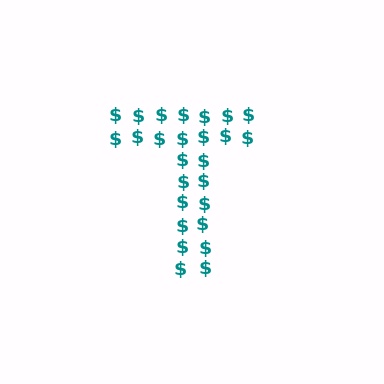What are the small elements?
The small elements are dollar signs.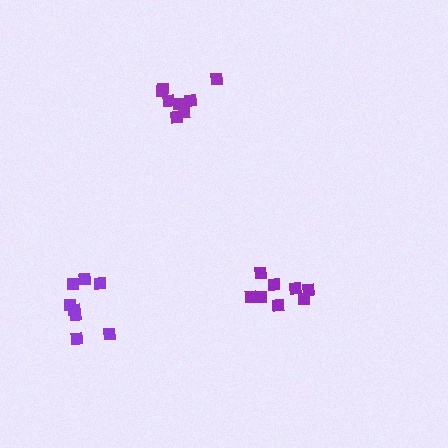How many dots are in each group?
Group 1: 9 dots, Group 2: 8 dots, Group 3: 8 dots (25 total).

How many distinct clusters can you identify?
There are 3 distinct clusters.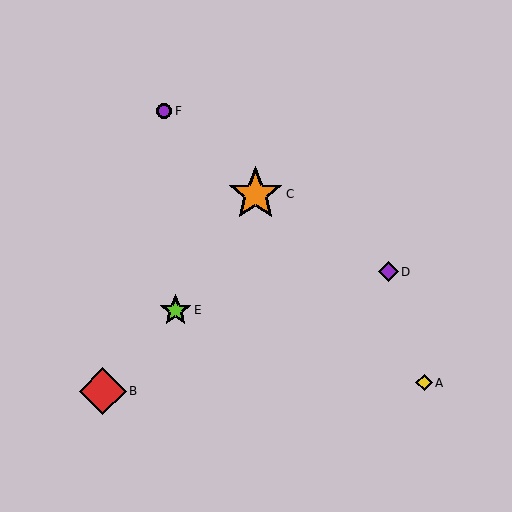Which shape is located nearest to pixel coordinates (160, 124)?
The purple circle (labeled F) at (164, 111) is nearest to that location.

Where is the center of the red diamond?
The center of the red diamond is at (103, 391).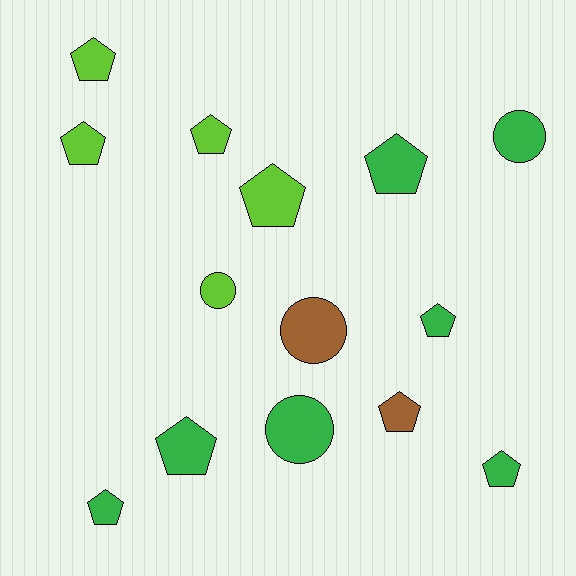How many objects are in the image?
There are 14 objects.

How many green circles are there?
There are 2 green circles.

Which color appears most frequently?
Green, with 7 objects.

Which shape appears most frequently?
Pentagon, with 10 objects.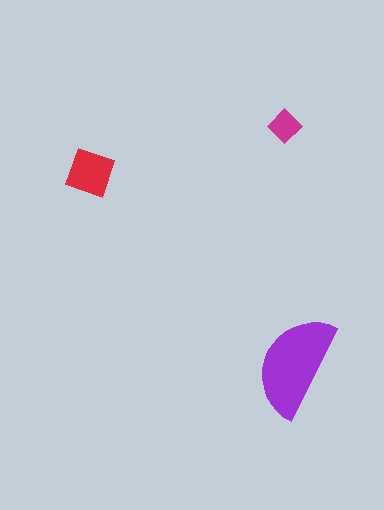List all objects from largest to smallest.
The purple semicircle, the red square, the magenta diamond.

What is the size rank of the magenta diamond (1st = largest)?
3rd.